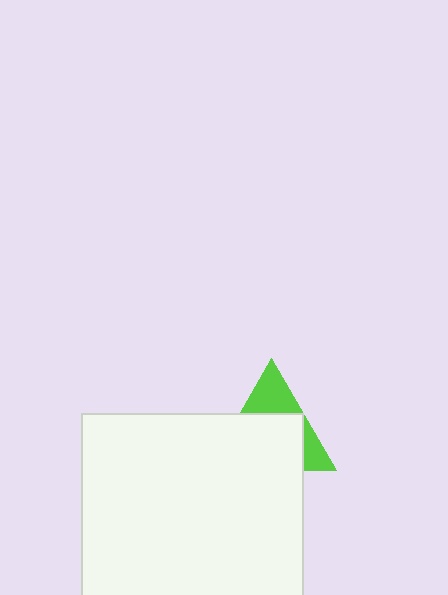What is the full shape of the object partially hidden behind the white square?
The partially hidden object is a lime triangle.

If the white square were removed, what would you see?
You would see the complete lime triangle.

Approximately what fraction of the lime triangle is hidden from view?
Roughly 63% of the lime triangle is hidden behind the white square.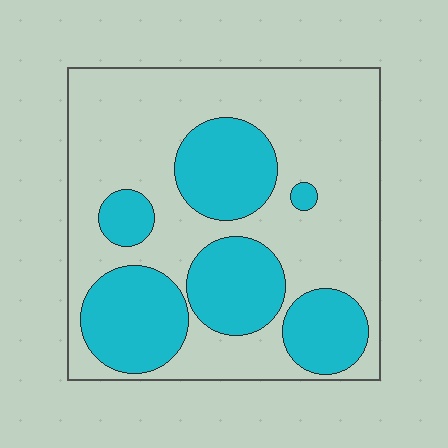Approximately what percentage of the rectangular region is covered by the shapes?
Approximately 35%.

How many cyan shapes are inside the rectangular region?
6.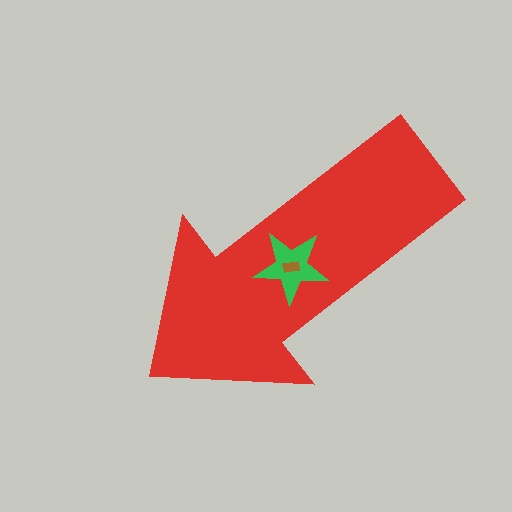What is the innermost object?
The brown rectangle.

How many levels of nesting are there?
3.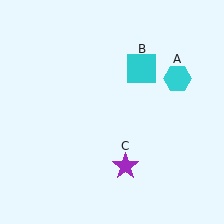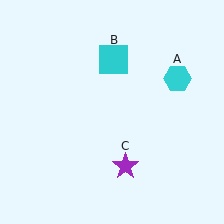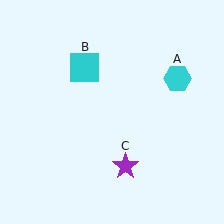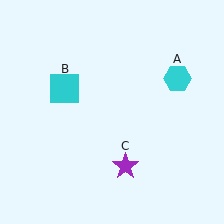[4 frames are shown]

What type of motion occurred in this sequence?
The cyan square (object B) rotated counterclockwise around the center of the scene.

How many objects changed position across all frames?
1 object changed position: cyan square (object B).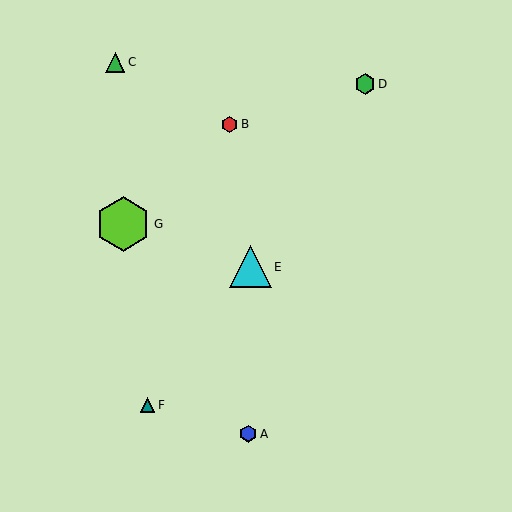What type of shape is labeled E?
Shape E is a cyan triangle.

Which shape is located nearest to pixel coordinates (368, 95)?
The green hexagon (labeled D) at (365, 84) is nearest to that location.